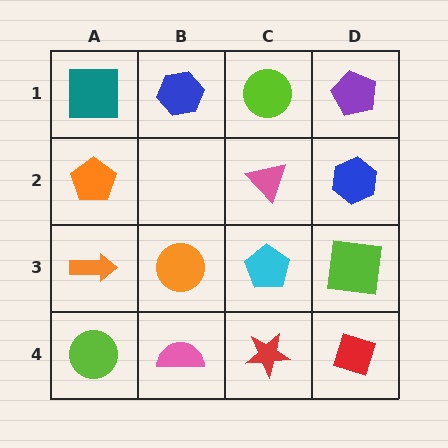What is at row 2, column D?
A blue hexagon.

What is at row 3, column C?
A cyan pentagon.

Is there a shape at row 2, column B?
No, that cell is empty.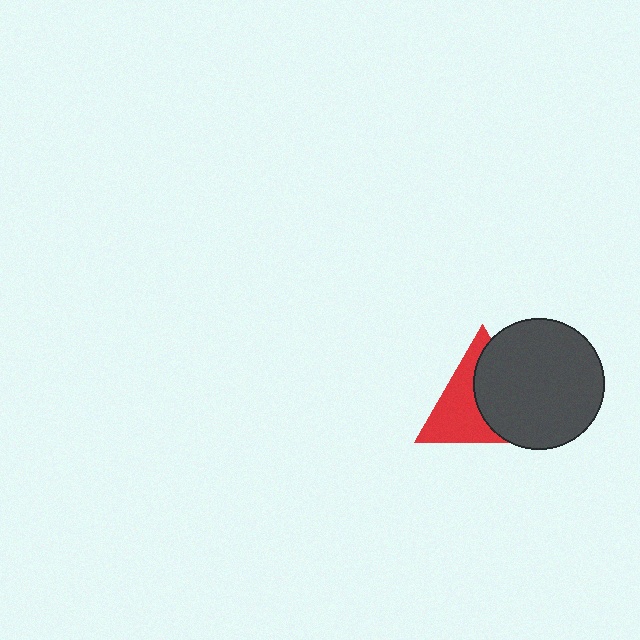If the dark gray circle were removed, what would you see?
You would see the complete red triangle.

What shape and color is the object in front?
The object in front is a dark gray circle.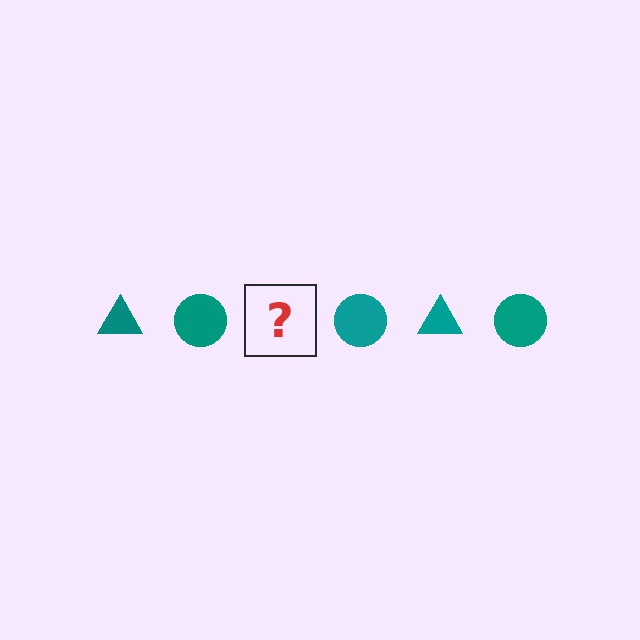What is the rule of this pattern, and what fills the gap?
The rule is that the pattern cycles through triangle, circle shapes in teal. The gap should be filled with a teal triangle.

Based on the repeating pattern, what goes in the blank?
The blank should be a teal triangle.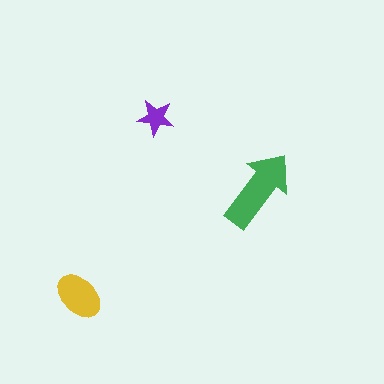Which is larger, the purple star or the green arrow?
The green arrow.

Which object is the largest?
The green arrow.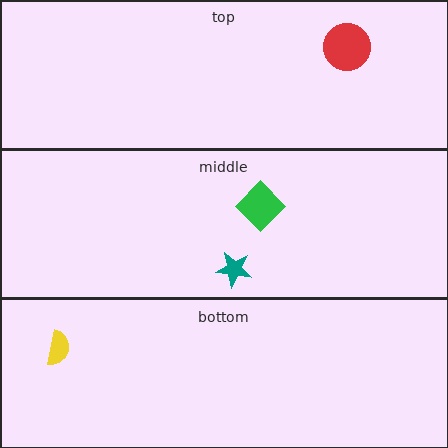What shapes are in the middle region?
The green diamond, the teal star.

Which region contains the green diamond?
The middle region.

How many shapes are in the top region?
1.